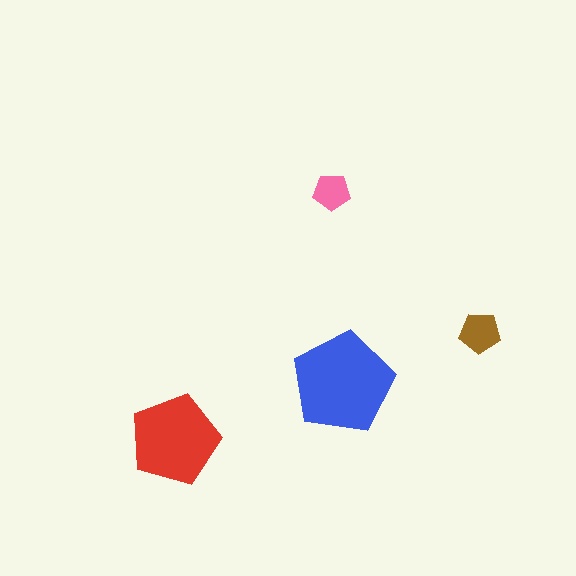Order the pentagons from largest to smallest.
the blue one, the red one, the brown one, the pink one.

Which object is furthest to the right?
The brown pentagon is rightmost.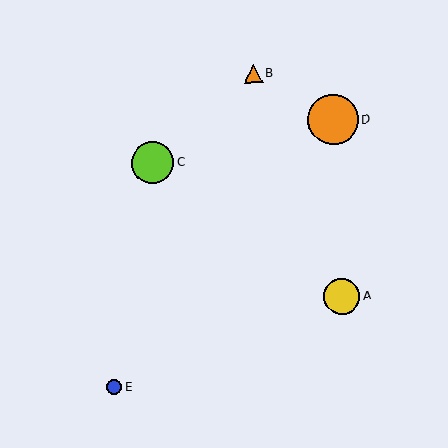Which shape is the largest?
The orange circle (labeled D) is the largest.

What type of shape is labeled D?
Shape D is an orange circle.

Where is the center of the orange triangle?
The center of the orange triangle is at (253, 74).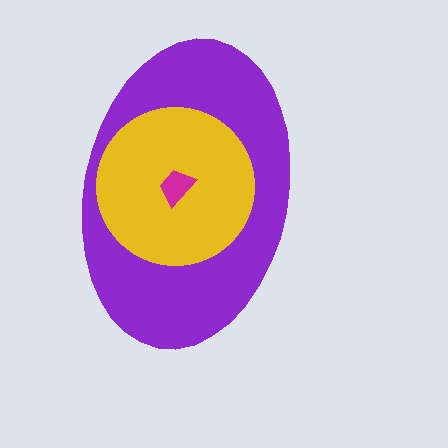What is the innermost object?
The magenta trapezoid.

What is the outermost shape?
The purple ellipse.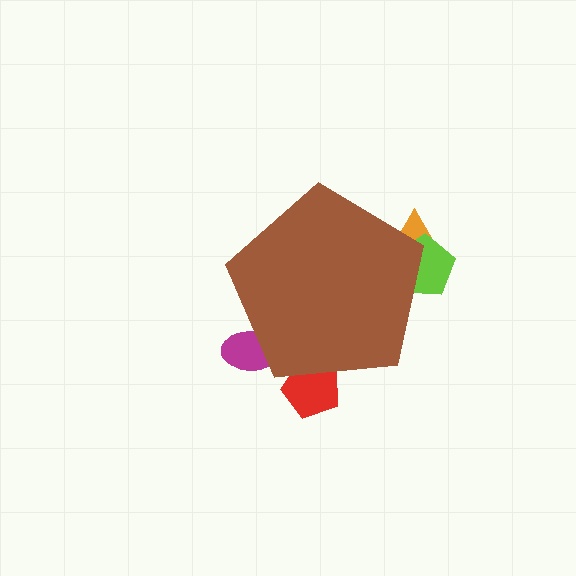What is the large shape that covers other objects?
A brown pentagon.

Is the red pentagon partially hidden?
Yes, the red pentagon is partially hidden behind the brown pentagon.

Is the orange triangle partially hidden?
Yes, the orange triangle is partially hidden behind the brown pentagon.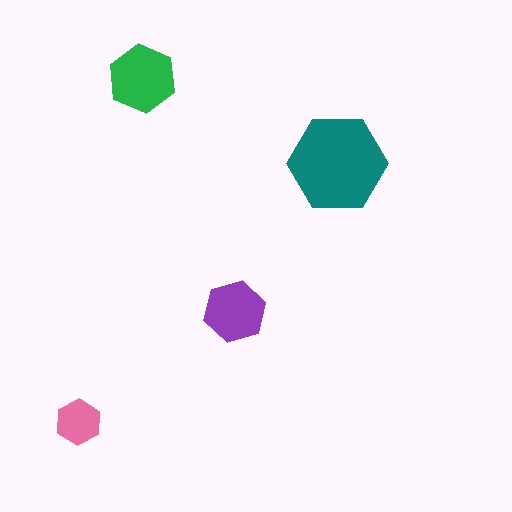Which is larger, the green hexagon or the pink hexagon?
The green one.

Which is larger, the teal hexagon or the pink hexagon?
The teal one.